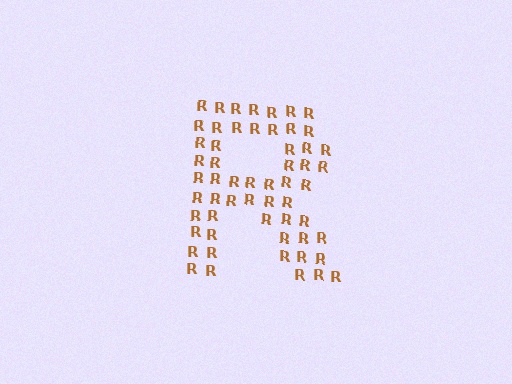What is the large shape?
The large shape is the letter R.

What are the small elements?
The small elements are letter R's.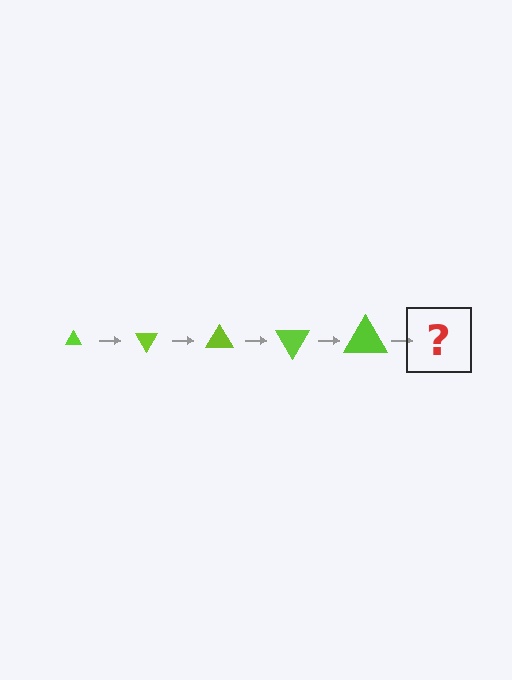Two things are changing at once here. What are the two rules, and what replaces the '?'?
The two rules are that the triangle grows larger each step and it rotates 60 degrees each step. The '?' should be a triangle, larger than the previous one and rotated 300 degrees from the start.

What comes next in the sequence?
The next element should be a triangle, larger than the previous one and rotated 300 degrees from the start.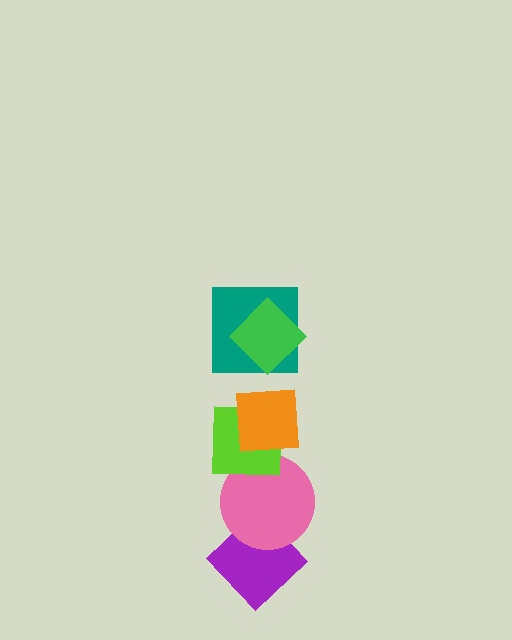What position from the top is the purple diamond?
The purple diamond is 6th from the top.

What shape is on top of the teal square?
The green diamond is on top of the teal square.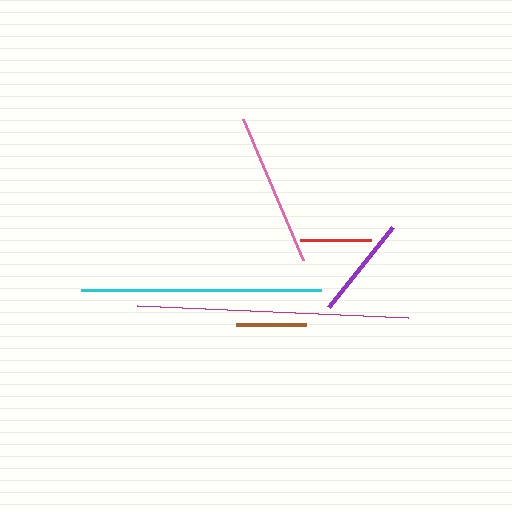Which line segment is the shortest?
The brown line is the shortest at approximately 70 pixels.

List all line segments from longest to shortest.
From longest to shortest: magenta, cyan, pink, purple, red, brown.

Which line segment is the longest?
The magenta line is the longest at approximately 270 pixels.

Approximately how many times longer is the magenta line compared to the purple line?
The magenta line is approximately 2.6 times the length of the purple line.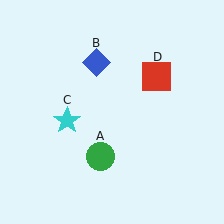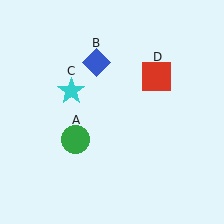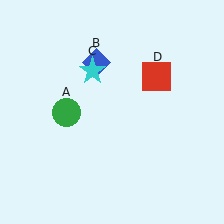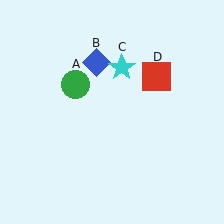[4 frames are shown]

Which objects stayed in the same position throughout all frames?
Blue diamond (object B) and red square (object D) remained stationary.